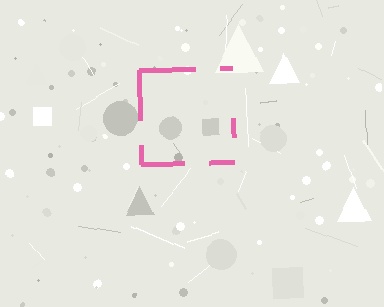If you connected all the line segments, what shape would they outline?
They would outline a square.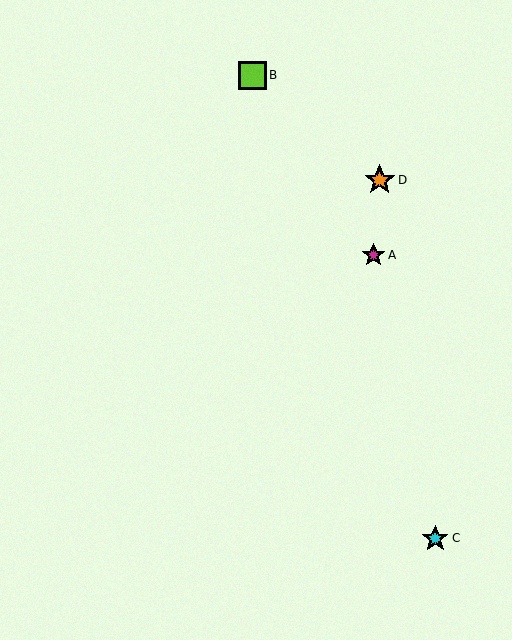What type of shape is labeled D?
Shape D is an orange star.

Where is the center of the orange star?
The center of the orange star is at (380, 180).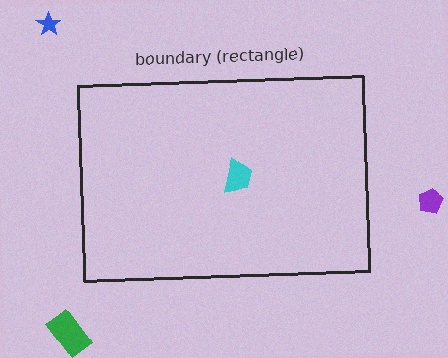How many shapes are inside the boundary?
1 inside, 3 outside.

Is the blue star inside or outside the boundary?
Outside.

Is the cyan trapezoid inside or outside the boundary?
Inside.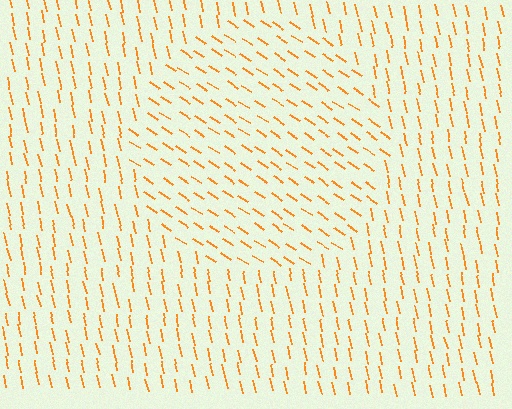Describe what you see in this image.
The image is filled with small orange line segments. A circle region in the image has lines oriented differently from the surrounding lines, creating a visible texture boundary.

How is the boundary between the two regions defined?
The boundary is defined purely by a change in line orientation (approximately 45 degrees difference). All lines are the same color and thickness.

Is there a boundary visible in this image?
Yes, there is a texture boundary formed by a change in line orientation.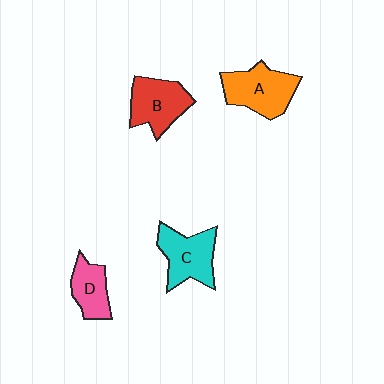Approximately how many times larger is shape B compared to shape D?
Approximately 1.4 times.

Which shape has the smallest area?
Shape D (pink).